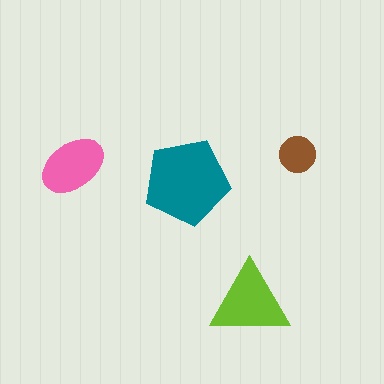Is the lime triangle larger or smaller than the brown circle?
Larger.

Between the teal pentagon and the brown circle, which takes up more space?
The teal pentagon.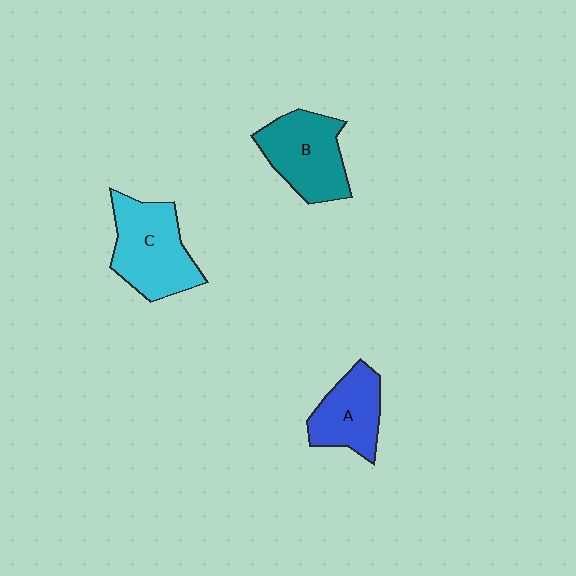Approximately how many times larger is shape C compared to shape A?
Approximately 1.4 times.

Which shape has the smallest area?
Shape A (blue).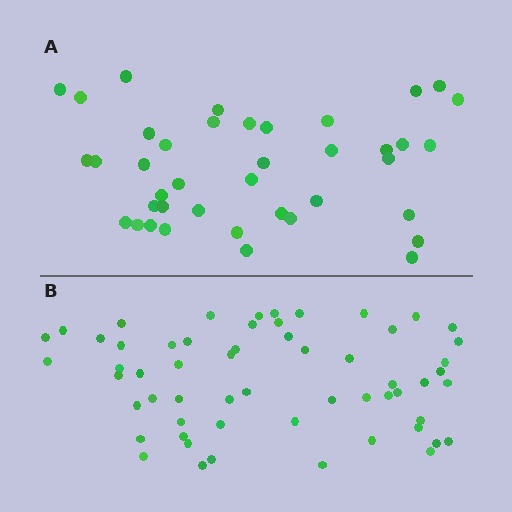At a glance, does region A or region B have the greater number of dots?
Region B (the bottom region) has more dots.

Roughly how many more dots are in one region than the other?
Region B has approximately 20 more dots than region A.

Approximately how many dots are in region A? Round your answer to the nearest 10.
About 40 dots.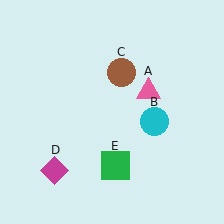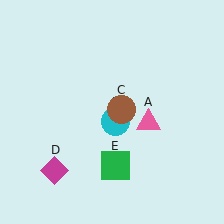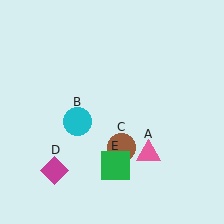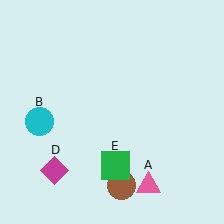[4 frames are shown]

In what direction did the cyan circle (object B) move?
The cyan circle (object B) moved left.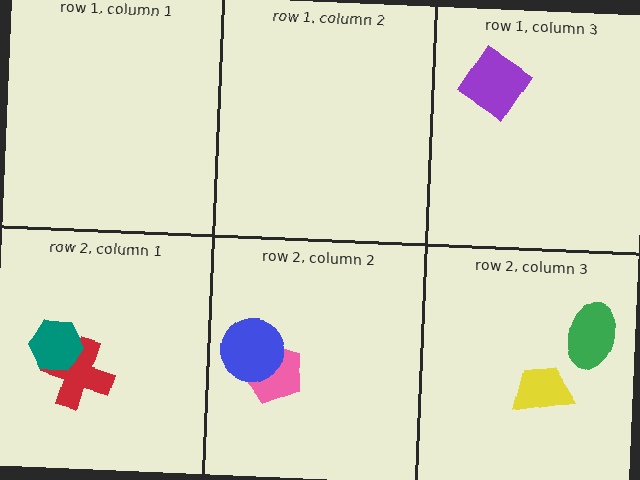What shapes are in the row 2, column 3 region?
The yellow trapezoid, the green ellipse.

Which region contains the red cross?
The row 2, column 1 region.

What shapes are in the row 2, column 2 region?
The pink pentagon, the blue circle.